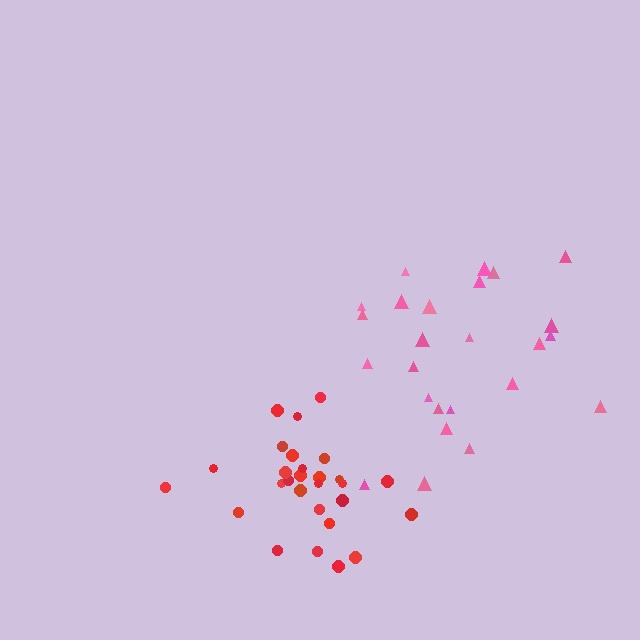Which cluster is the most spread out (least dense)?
Pink.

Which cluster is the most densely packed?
Red.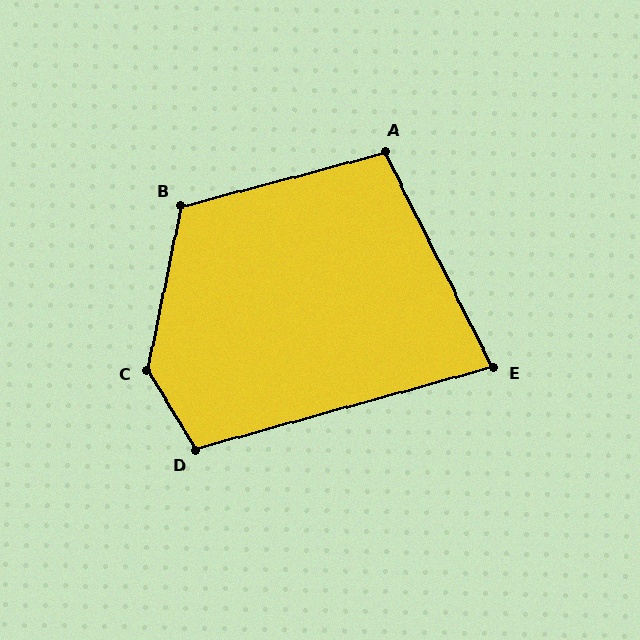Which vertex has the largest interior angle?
C, at approximately 137 degrees.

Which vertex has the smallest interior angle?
E, at approximately 79 degrees.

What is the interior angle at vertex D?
Approximately 106 degrees (obtuse).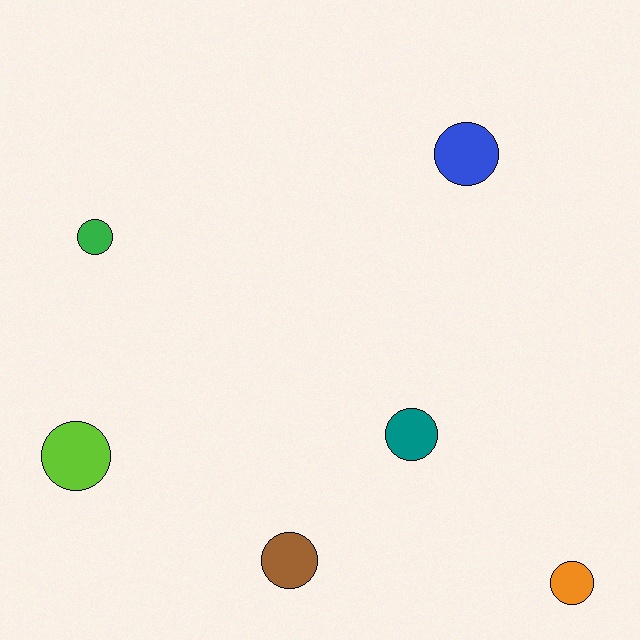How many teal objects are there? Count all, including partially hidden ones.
There is 1 teal object.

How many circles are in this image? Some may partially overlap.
There are 6 circles.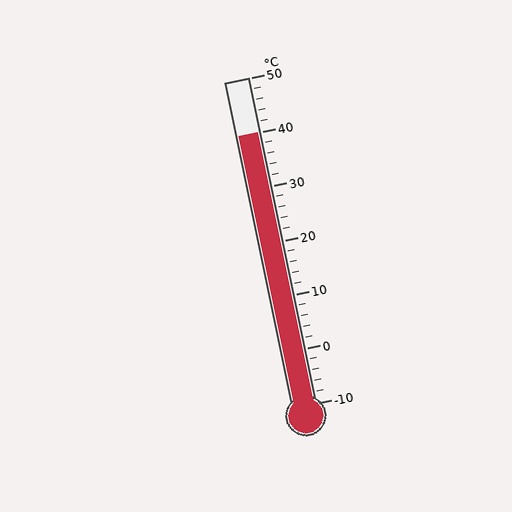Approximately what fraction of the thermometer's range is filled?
The thermometer is filled to approximately 85% of its range.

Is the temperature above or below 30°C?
The temperature is above 30°C.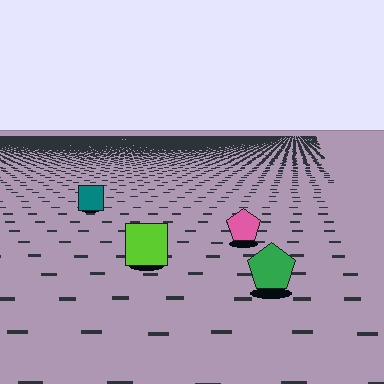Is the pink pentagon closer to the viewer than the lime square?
No. The lime square is closer — you can tell from the texture gradient: the ground texture is coarser near it.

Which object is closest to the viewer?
The green pentagon is closest. The texture marks near it are larger and more spread out.